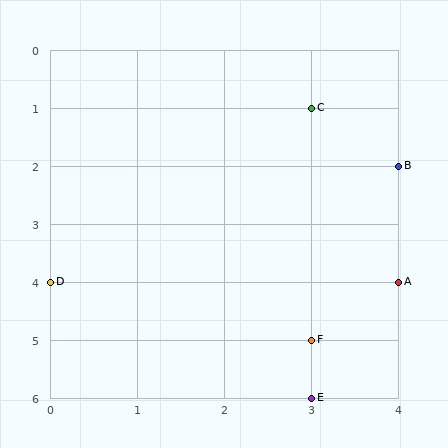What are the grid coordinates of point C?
Point C is at grid coordinates (3, 1).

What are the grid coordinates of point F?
Point F is at grid coordinates (3, 5).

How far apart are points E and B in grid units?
Points E and B are 1 column and 4 rows apart (about 4.1 grid units diagonally).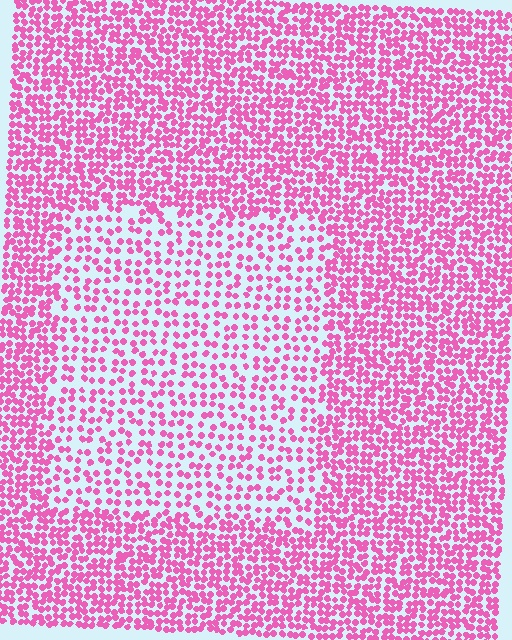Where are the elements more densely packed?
The elements are more densely packed outside the rectangle boundary.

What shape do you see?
I see a rectangle.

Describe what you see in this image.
The image contains small pink elements arranged at two different densities. A rectangle-shaped region is visible where the elements are less densely packed than the surrounding area.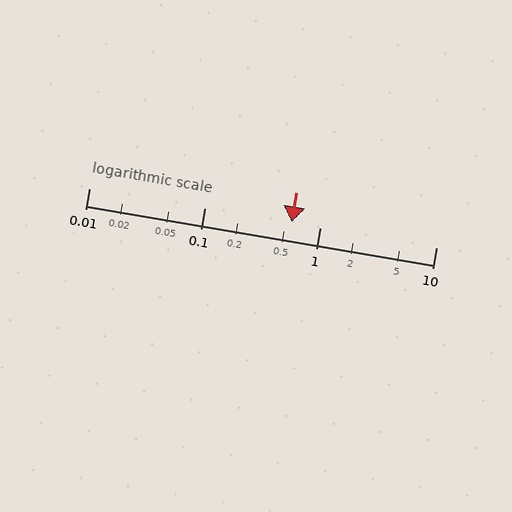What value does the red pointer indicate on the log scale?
The pointer indicates approximately 0.56.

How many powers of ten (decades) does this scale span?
The scale spans 3 decades, from 0.01 to 10.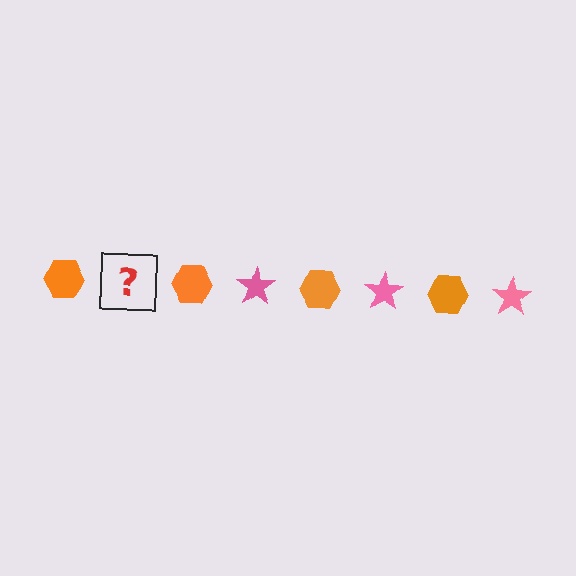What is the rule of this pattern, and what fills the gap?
The rule is that the pattern alternates between orange hexagon and pink star. The gap should be filled with a pink star.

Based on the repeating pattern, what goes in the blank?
The blank should be a pink star.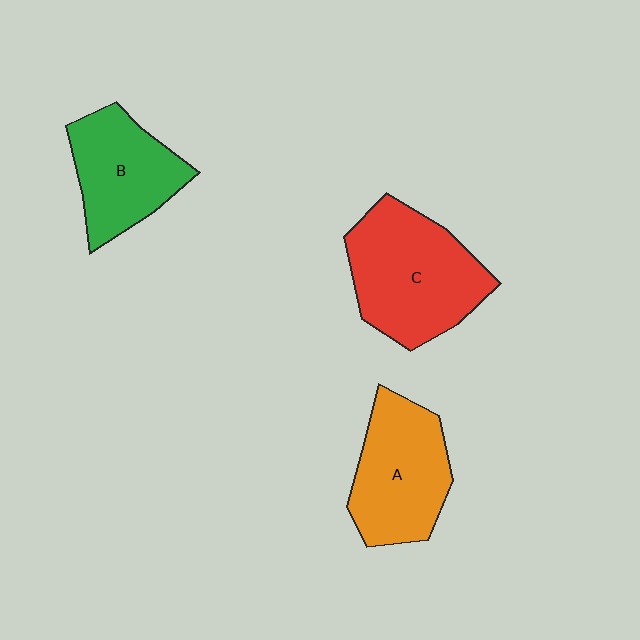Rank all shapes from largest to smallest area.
From largest to smallest: C (red), A (orange), B (green).